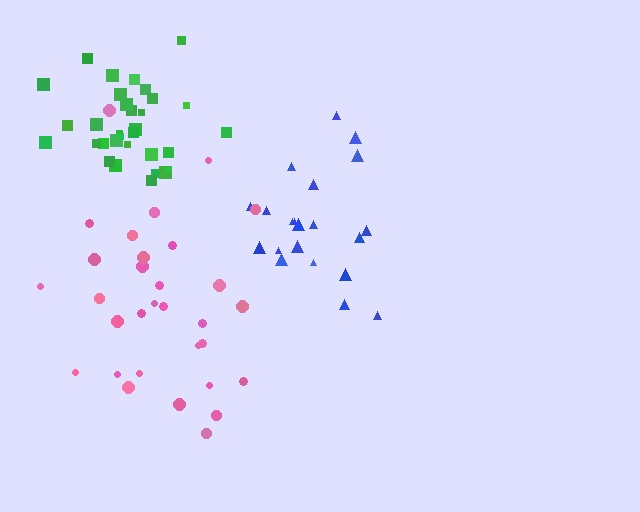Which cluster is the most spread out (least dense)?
Blue.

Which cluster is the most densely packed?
Green.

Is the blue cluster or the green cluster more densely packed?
Green.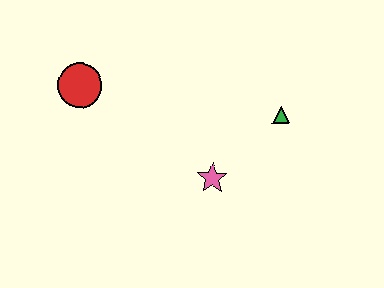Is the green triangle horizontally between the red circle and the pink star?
No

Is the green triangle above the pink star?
Yes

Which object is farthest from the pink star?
The red circle is farthest from the pink star.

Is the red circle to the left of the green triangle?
Yes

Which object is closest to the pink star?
The green triangle is closest to the pink star.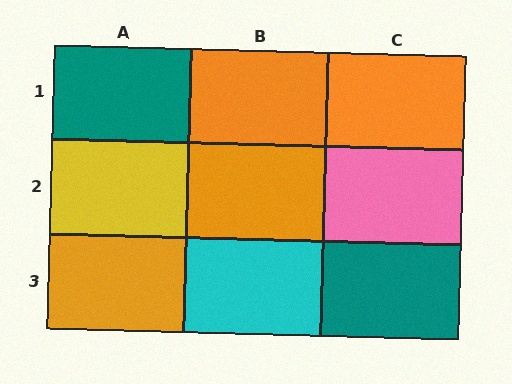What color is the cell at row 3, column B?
Cyan.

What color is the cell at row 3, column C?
Teal.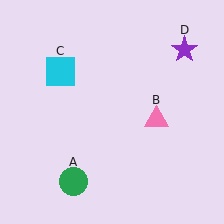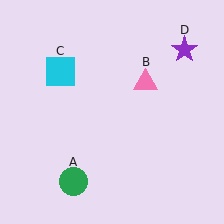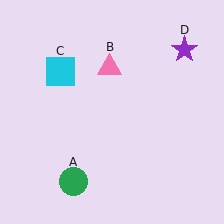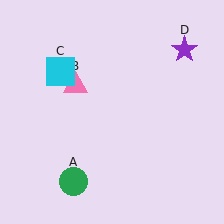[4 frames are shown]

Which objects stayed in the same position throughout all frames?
Green circle (object A) and cyan square (object C) and purple star (object D) remained stationary.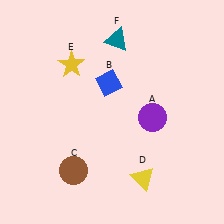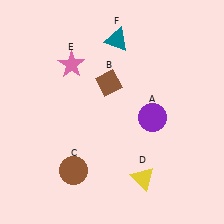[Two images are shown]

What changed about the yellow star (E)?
In Image 1, E is yellow. In Image 2, it changed to pink.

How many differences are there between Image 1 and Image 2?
There are 2 differences between the two images.